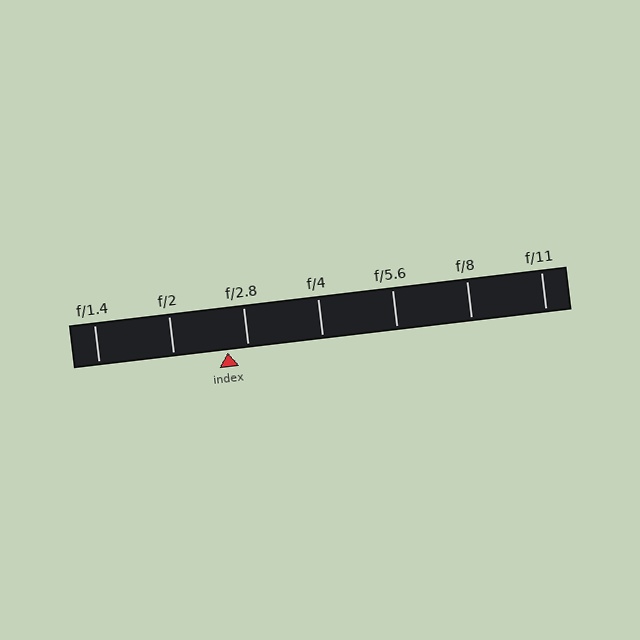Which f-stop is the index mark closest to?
The index mark is closest to f/2.8.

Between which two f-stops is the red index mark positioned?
The index mark is between f/2 and f/2.8.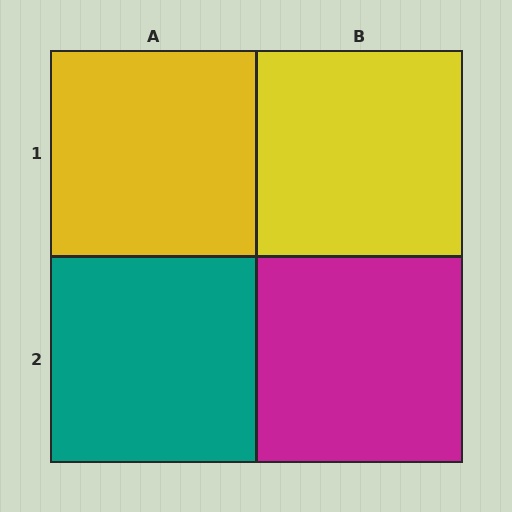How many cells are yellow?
2 cells are yellow.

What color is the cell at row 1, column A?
Yellow.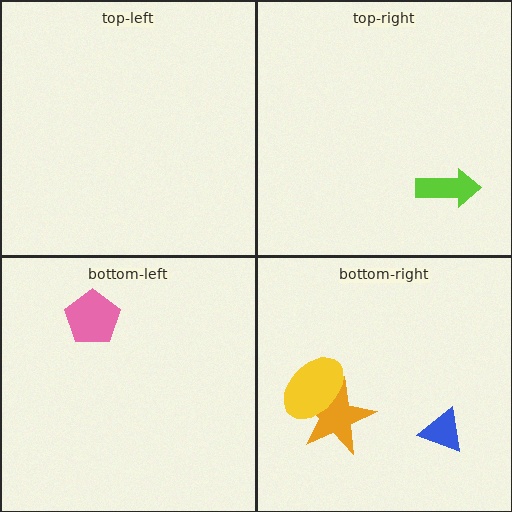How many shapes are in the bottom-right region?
3.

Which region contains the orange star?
The bottom-right region.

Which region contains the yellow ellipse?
The bottom-right region.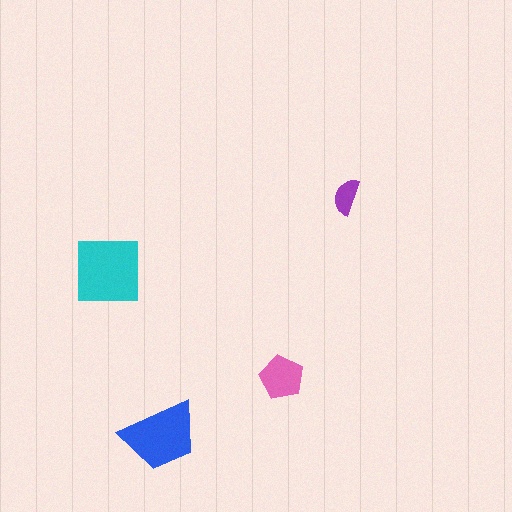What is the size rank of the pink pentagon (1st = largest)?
3rd.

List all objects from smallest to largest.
The purple semicircle, the pink pentagon, the blue trapezoid, the cyan square.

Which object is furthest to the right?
The purple semicircle is rightmost.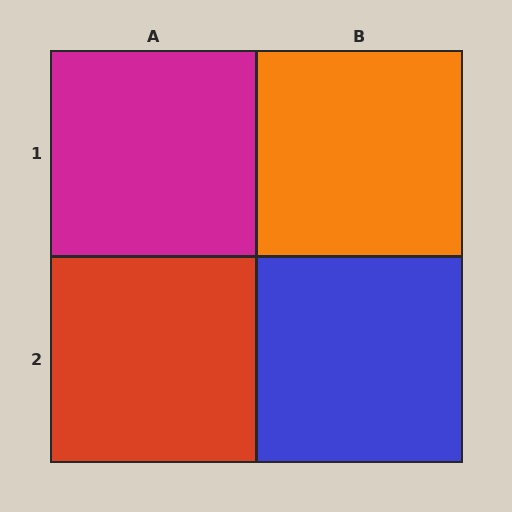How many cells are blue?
1 cell is blue.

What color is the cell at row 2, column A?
Red.